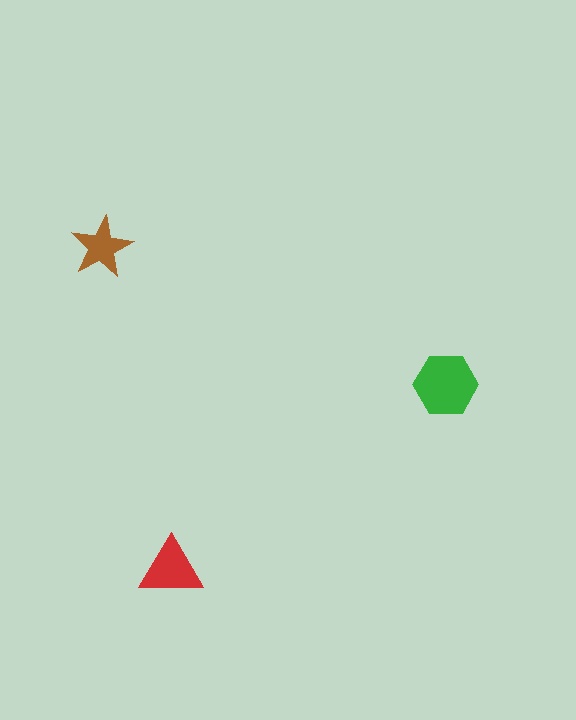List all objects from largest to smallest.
The green hexagon, the red triangle, the brown star.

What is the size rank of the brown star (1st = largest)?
3rd.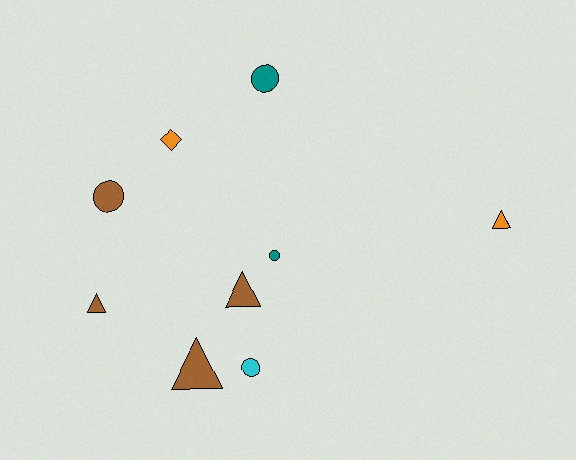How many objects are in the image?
There are 9 objects.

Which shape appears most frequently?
Triangle, with 4 objects.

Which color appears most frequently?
Brown, with 4 objects.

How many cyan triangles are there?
There are no cyan triangles.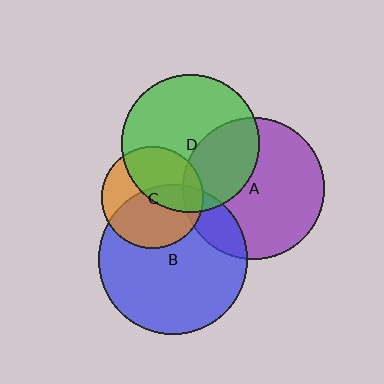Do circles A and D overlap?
Yes.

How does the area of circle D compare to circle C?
Approximately 1.8 times.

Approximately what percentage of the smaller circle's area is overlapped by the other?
Approximately 35%.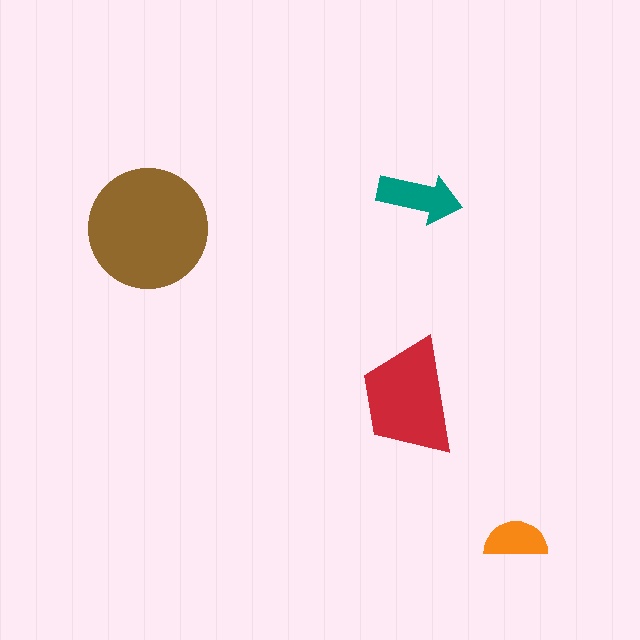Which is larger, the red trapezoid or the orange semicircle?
The red trapezoid.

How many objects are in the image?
There are 4 objects in the image.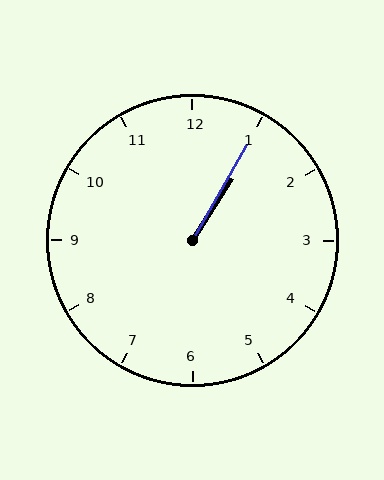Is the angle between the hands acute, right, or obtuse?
It is acute.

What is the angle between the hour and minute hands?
Approximately 2 degrees.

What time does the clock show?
1:05.